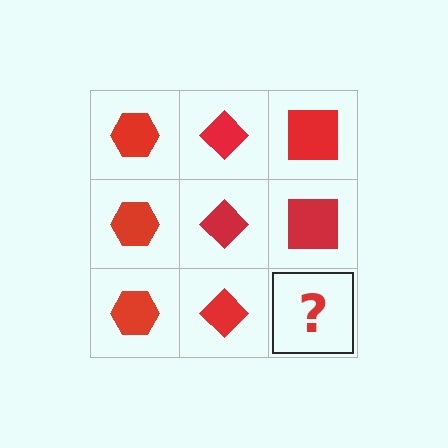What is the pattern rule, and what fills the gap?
The rule is that each column has a consistent shape. The gap should be filled with a red square.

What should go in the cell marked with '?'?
The missing cell should contain a red square.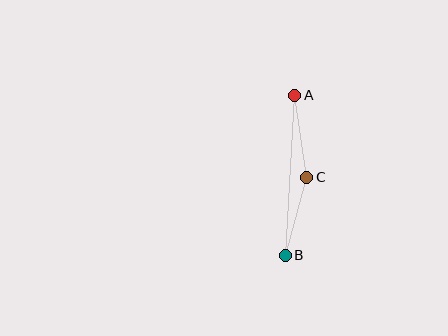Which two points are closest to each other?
Points B and C are closest to each other.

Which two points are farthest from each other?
Points A and B are farthest from each other.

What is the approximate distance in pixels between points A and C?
The distance between A and C is approximately 83 pixels.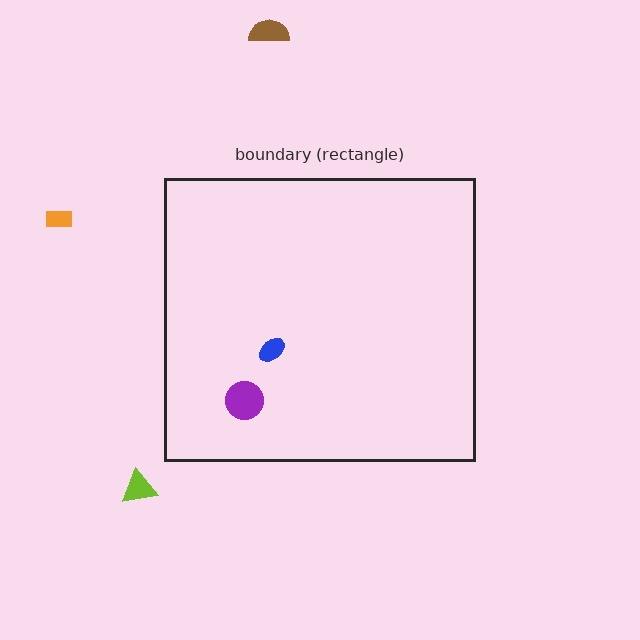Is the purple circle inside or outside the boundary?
Inside.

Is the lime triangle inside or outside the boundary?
Outside.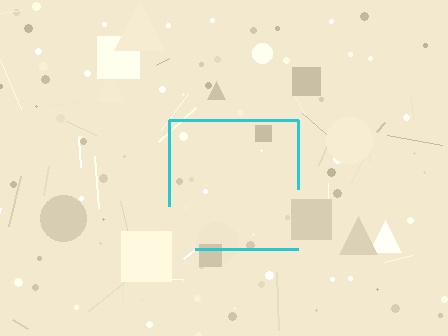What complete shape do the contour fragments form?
The contour fragments form a square.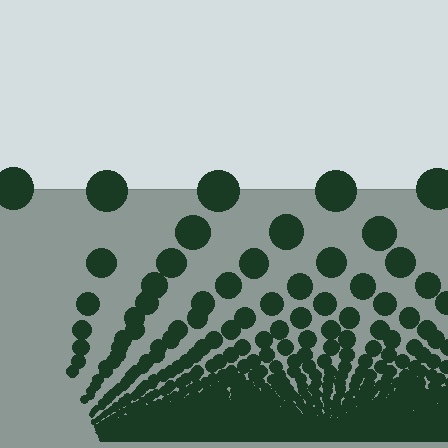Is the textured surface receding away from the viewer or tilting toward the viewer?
The surface appears to tilt toward the viewer. Texture elements get larger and sparser toward the top.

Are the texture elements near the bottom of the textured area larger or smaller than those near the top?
Smaller. The gradient is inverted — elements near the bottom are smaller and denser.